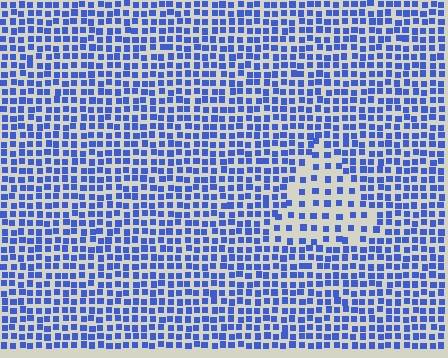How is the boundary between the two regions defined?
The boundary is defined by a change in element density (approximately 2.0x ratio). All elements are the same color, size, and shape.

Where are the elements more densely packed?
The elements are more densely packed outside the triangle boundary.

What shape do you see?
I see a triangle.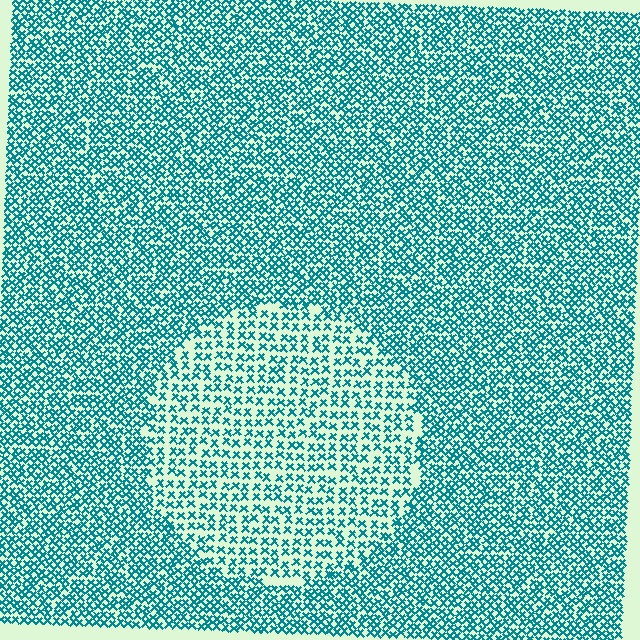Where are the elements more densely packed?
The elements are more densely packed outside the circle boundary.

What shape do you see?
I see a circle.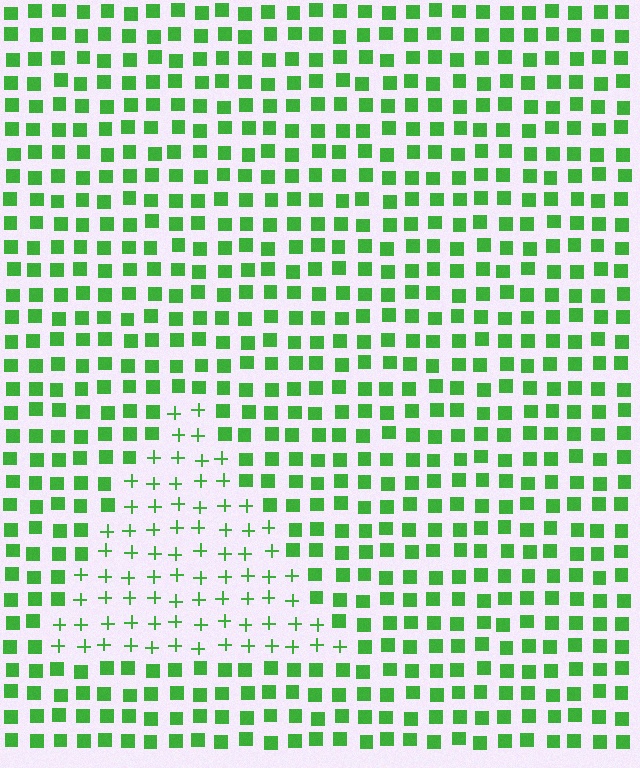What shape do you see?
I see a triangle.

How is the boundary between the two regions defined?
The boundary is defined by a change in element shape: plus signs inside vs. squares outside. All elements share the same color and spacing.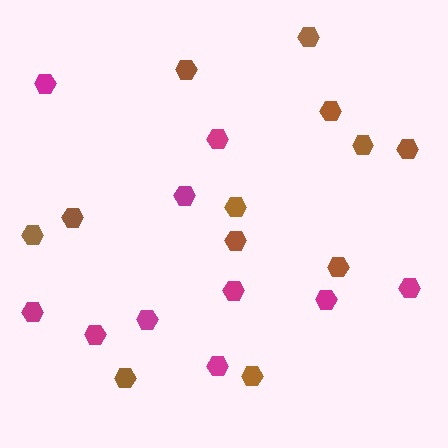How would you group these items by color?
There are 2 groups: one group of magenta hexagons (10) and one group of brown hexagons (12).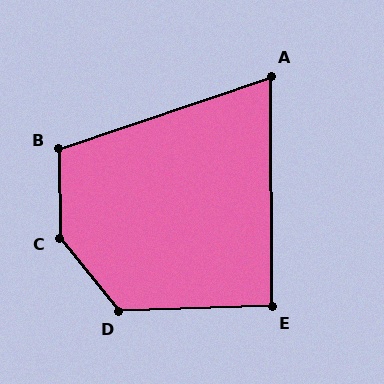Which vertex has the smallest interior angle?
A, at approximately 72 degrees.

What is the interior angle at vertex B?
Approximately 108 degrees (obtuse).